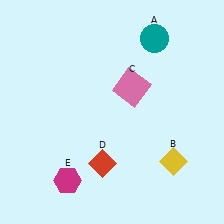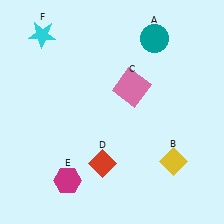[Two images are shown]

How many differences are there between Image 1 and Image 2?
There is 1 difference between the two images.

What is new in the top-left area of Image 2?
A cyan star (F) was added in the top-left area of Image 2.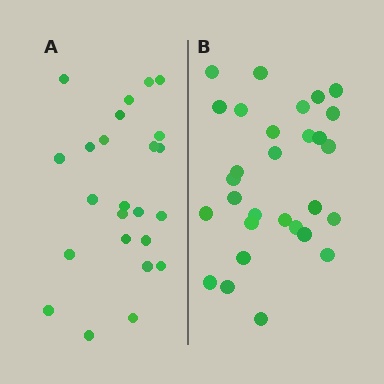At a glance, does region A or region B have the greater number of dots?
Region B (the right region) has more dots.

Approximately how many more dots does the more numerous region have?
Region B has about 5 more dots than region A.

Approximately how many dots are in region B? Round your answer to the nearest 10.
About 30 dots. (The exact count is 29, which rounds to 30.)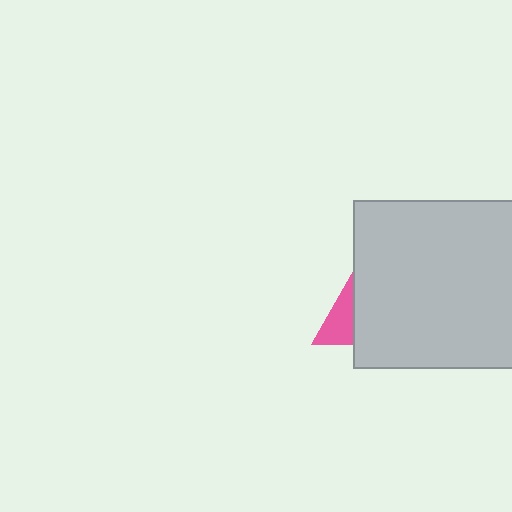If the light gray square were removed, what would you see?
You would see the complete pink triangle.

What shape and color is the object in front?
The object in front is a light gray square.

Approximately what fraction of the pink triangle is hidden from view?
Roughly 61% of the pink triangle is hidden behind the light gray square.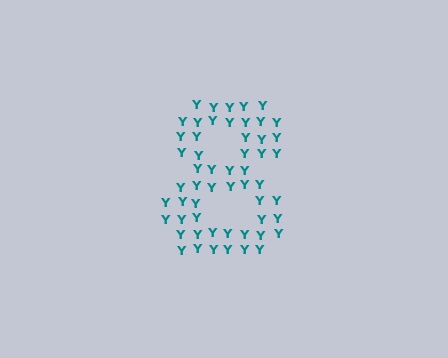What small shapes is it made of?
It is made of small letter Y's.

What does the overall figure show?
The overall figure shows the digit 8.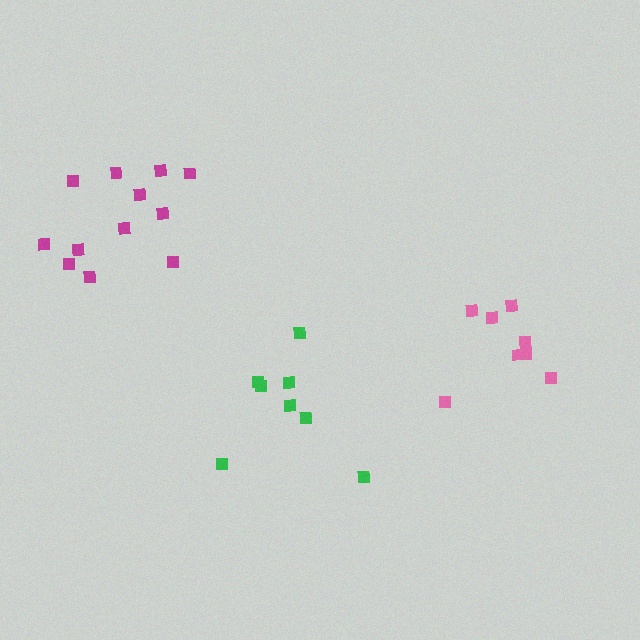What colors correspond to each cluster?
The clusters are colored: green, pink, magenta.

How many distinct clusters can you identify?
There are 3 distinct clusters.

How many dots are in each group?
Group 1: 8 dots, Group 2: 8 dots, Group 3: 12 dots (28 total).